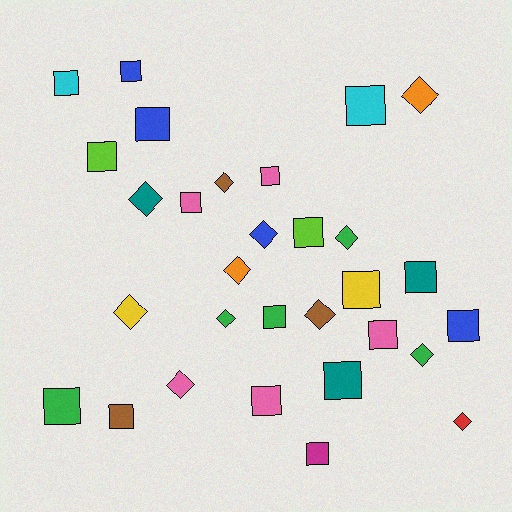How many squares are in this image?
There are 18 squares.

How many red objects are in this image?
There is 1 red object.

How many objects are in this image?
There are 30 objects.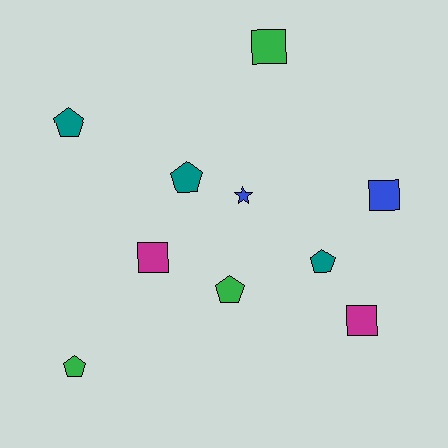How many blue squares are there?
There is 1 blue square.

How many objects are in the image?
There are 10 objects.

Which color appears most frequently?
Green, with 3 objects.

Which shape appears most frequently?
Pentagon, with 5 objects.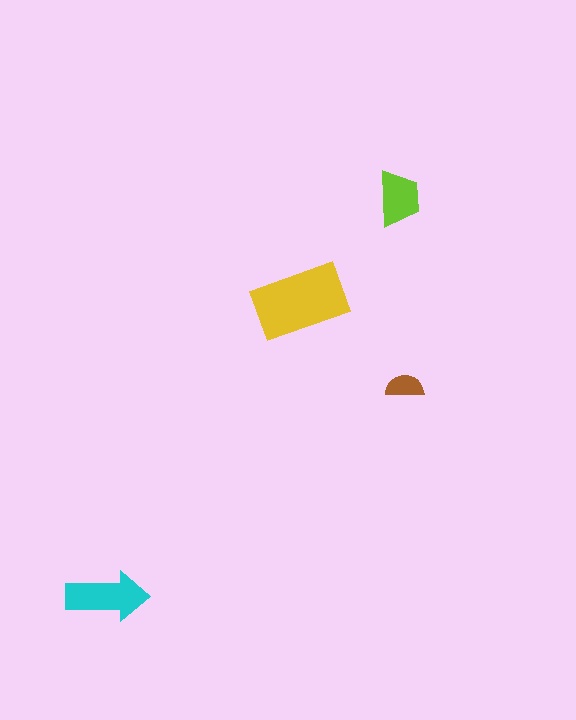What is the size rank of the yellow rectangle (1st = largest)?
1st.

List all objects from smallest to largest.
The brown semicircle, the lime trapezoid, the cyan arrow, the yellow rectangle.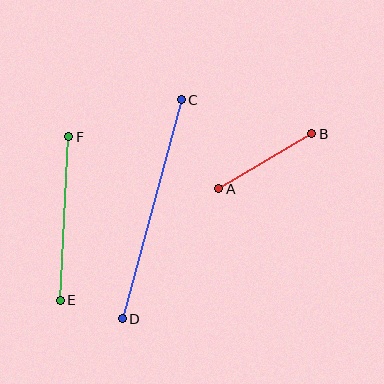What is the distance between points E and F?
The distance is approximately 164 pixels.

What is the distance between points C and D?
The distance is approximately 227 pixels.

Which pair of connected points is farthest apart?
Points C and D are farthest apart.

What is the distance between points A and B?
The distance is approximately 108 pixels.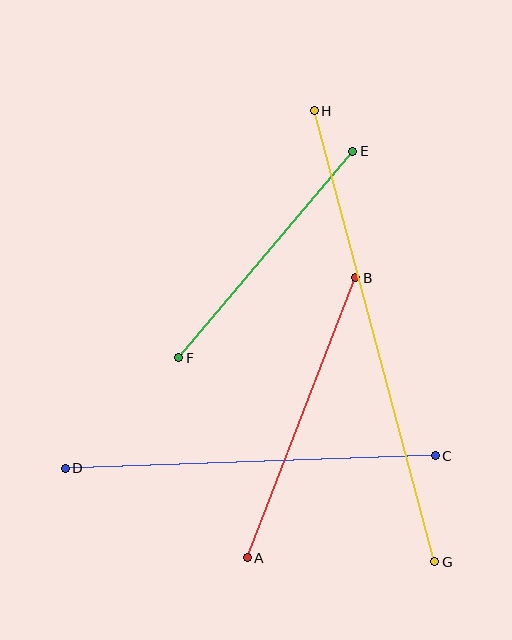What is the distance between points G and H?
The distance is approximately 467 pixels.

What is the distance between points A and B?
The distance is approximately 300 pixels.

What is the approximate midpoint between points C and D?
The midpoint is at approximately (250, 462) pixels.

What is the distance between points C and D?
The distance is approximately 370 pixels.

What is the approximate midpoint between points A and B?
The midpoint is at approximately (302, 418) pixels.